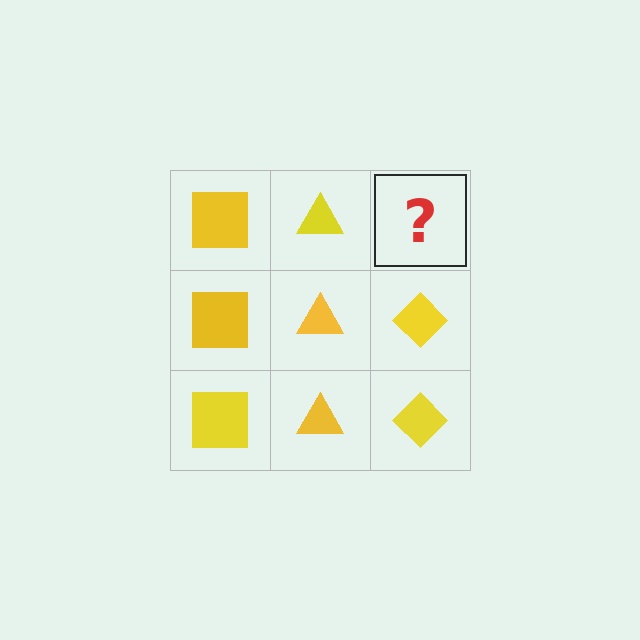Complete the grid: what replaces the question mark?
The question mark should be replaced with a yellow diamond.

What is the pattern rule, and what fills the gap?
The rule is that each column has a consistent shape. The gap should be filled with a yellow diamond.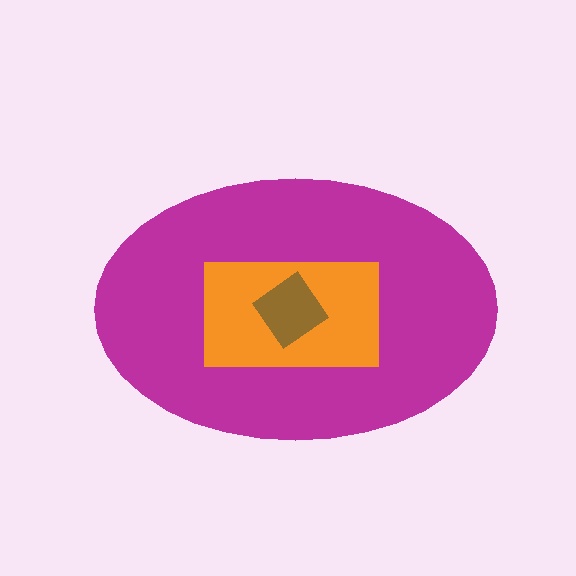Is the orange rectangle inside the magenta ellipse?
Yes.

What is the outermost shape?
The magenta ellipse.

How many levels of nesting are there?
3.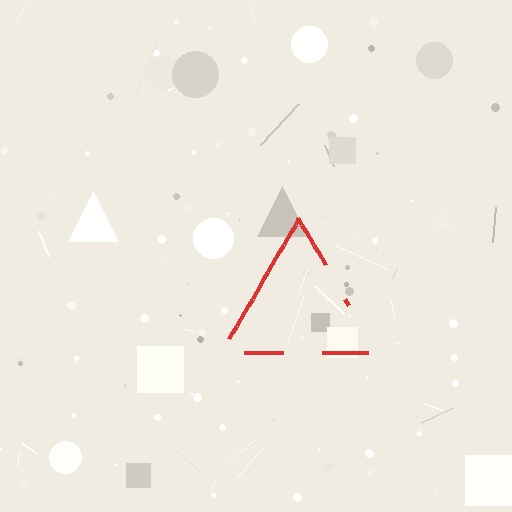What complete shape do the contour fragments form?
The contour fragments form a triangle.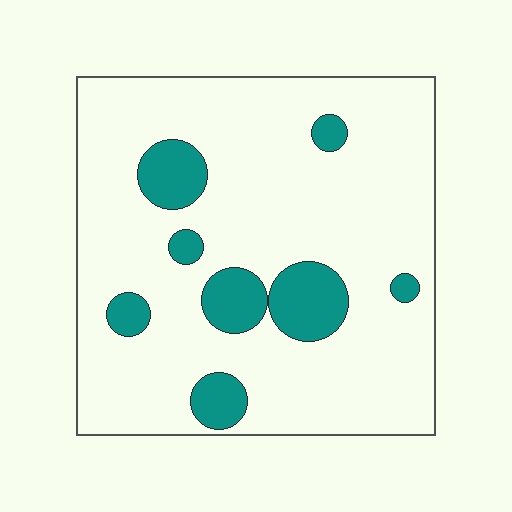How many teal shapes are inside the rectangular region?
8.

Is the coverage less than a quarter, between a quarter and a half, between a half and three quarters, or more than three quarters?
Less than a quarter.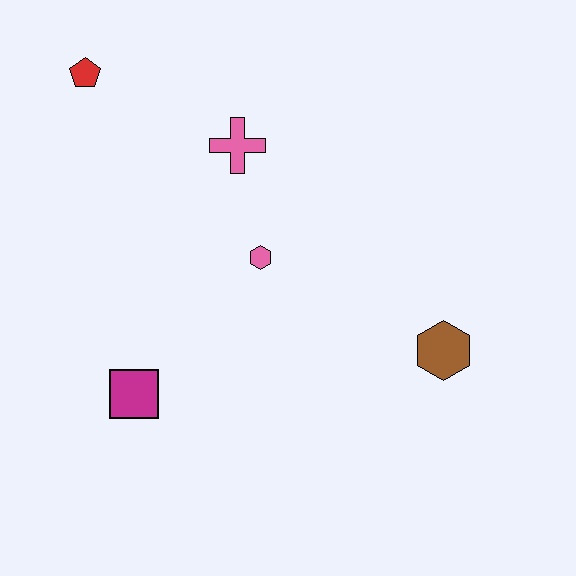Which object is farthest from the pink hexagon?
The red pentagon is farthest from the pink hexagon.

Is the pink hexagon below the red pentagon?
Yes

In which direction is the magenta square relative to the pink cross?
The magenta square is below the pink cross.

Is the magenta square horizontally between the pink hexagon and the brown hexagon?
No